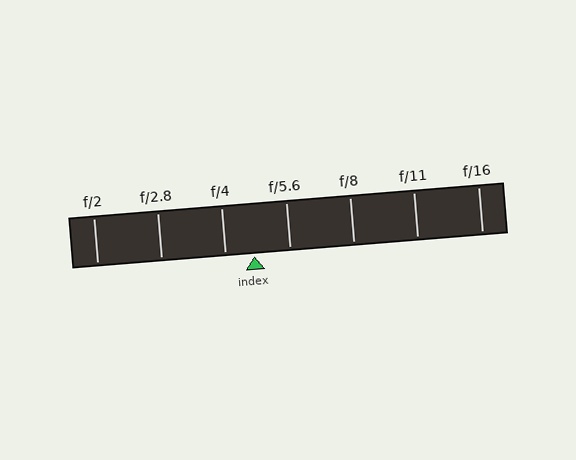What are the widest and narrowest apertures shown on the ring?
The widest aperture shown is f/2 and the narrowest is f/16.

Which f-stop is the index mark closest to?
The index mark is closest to f/4.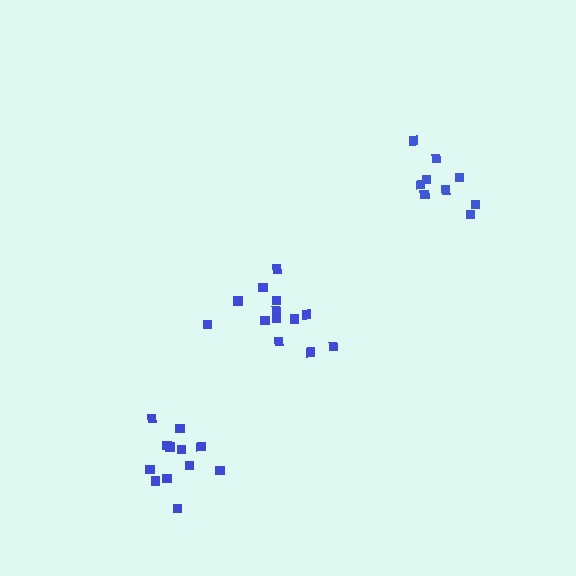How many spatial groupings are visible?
There are 3 spatial groupings.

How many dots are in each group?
Group 1: 9 dots, Group 2: 13 dots, Group 3: 12 dots (34 total).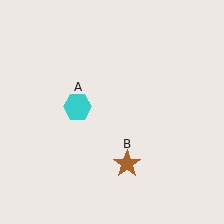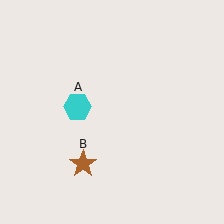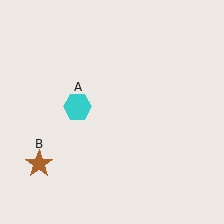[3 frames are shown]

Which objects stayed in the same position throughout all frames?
Cyan hexagon (object A) remained stationary.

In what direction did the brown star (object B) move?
The brown star (object B) moved left.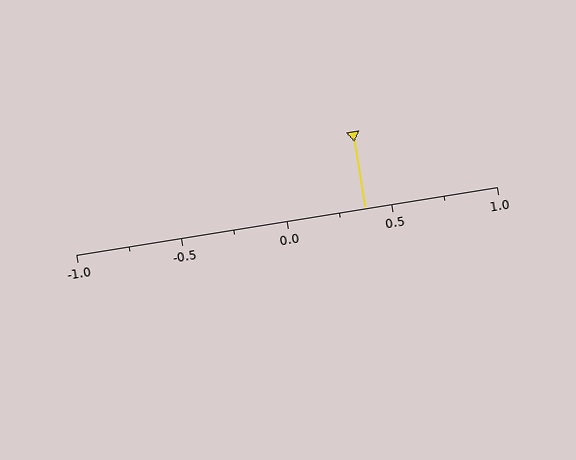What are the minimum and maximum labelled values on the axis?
The axis runs from -1.0 to 1.0.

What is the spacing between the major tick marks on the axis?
The major ticks are spaced 0.5 apart.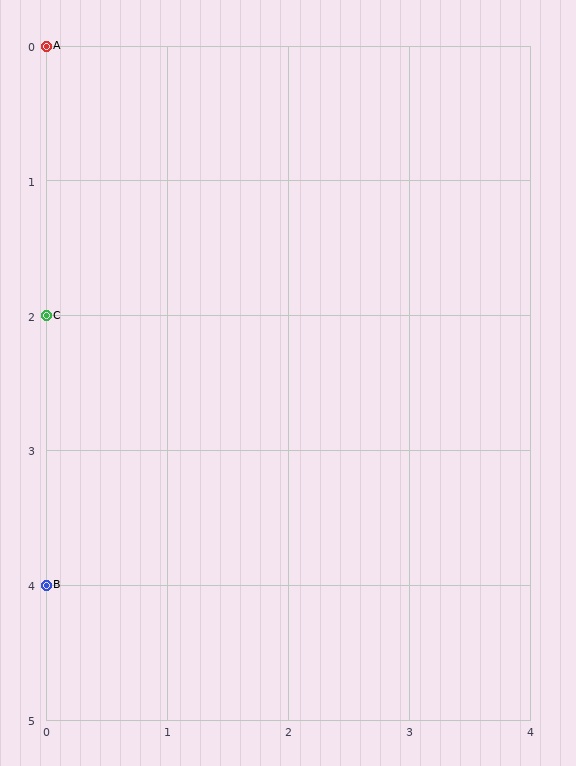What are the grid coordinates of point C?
Point C is at grid coordinates (0, 2).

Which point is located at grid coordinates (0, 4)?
Point B is at (0, 4).